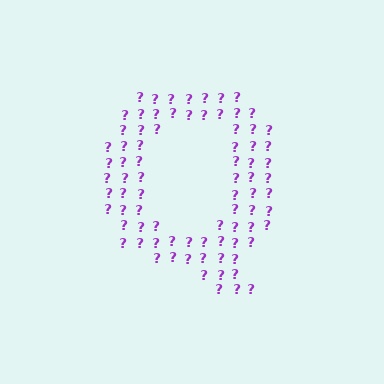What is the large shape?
The large shape is the letter Q.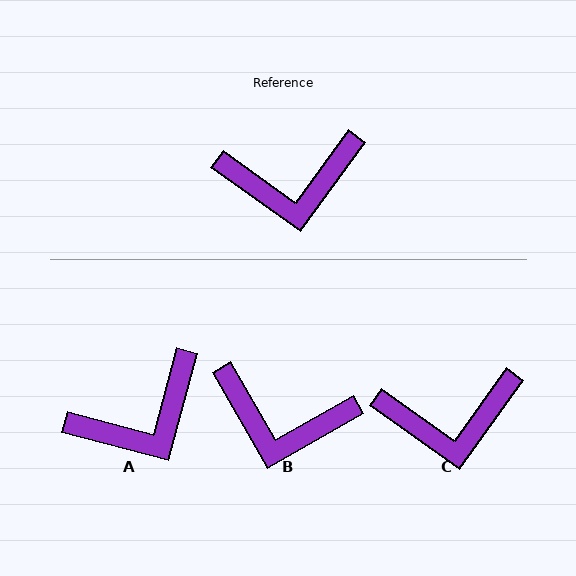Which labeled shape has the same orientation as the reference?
C.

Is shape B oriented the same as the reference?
No, it is off by about 24 degrees.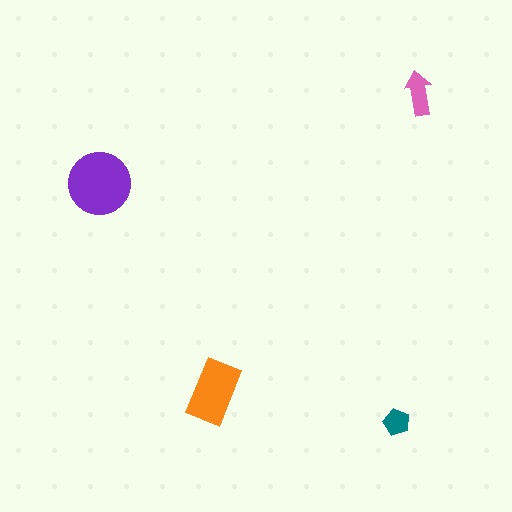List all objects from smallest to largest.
The teal pentagon, the pink arrow, the orange rectangle, the purple circle.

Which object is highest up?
The pink arrow is topmost.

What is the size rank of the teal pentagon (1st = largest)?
4th.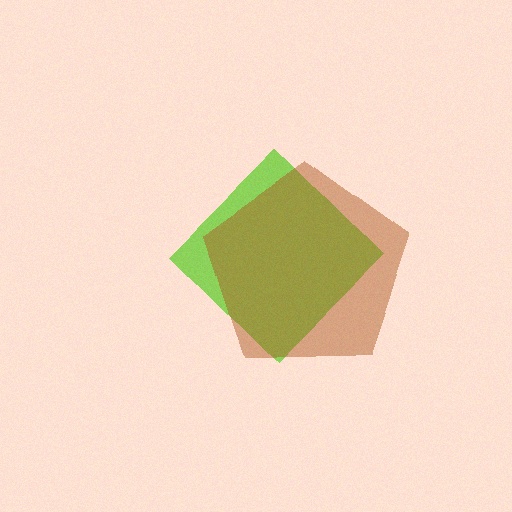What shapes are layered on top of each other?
The layered shapes are: a lime diamond, a brown pentagon.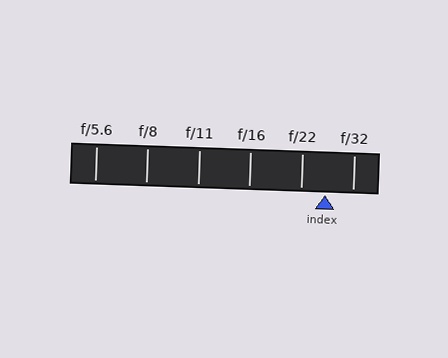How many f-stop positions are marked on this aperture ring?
There are 6 f-stop positions marked.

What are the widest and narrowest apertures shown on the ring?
The widest aperture shown is f/5.6 and the narrowest is f/32.